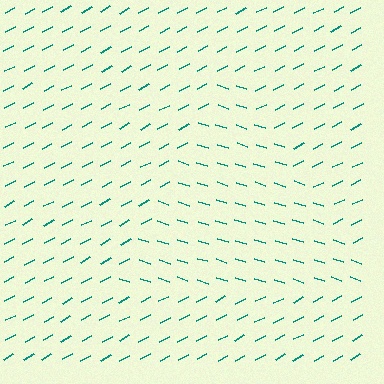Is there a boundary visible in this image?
Yes, there is a texture boundary formed by a change in line orientation.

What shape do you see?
I see a triangle.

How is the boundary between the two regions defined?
The boundary is defined purely by a change in line orientation (approximately 45 degrees difference). All lines are the same color and thickness.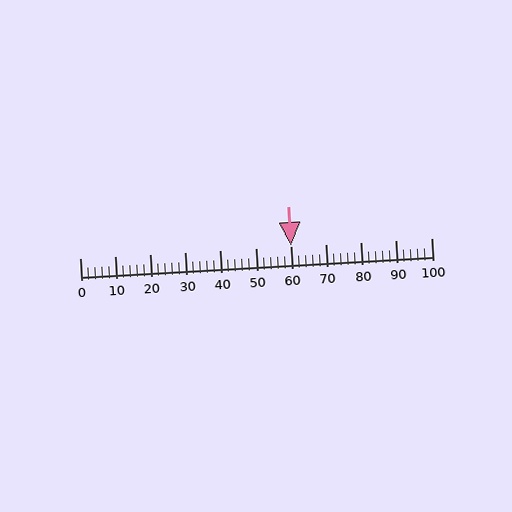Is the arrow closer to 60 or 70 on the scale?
The arrow is closer to 60.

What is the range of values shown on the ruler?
The ruler shows values from 0 to 100.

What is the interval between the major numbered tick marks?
The major tick marks are spaced 10 units apart.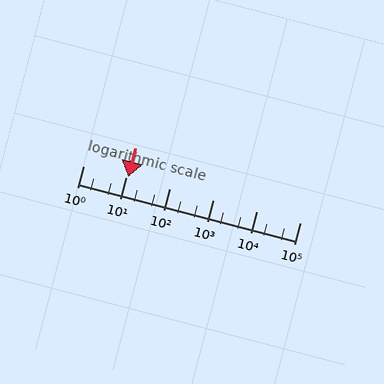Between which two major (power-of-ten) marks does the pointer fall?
The pointer is between 10 and 100.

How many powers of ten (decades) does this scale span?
The scale spans 5 decades, from 1 to 100000.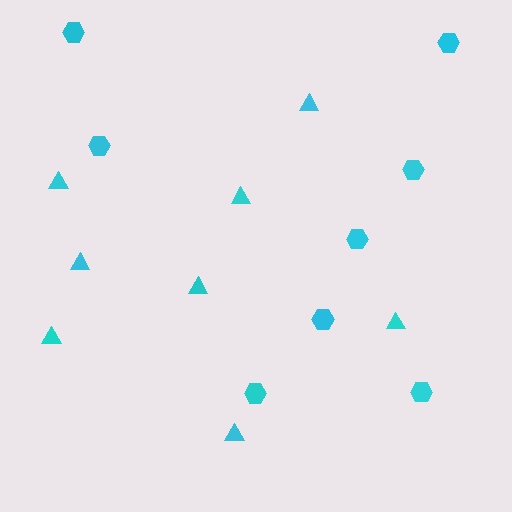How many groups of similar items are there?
There are 2 groups: one group of hexagons (8) and one group of triangles (8).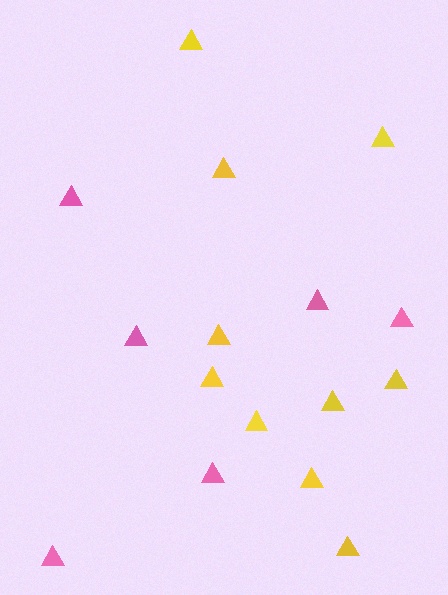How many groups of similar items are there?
There are 2 groups: one group of pink triangles (6) and one group of yellow triangles (10).